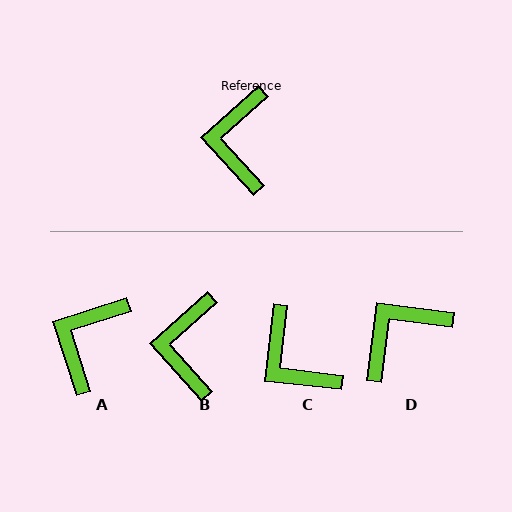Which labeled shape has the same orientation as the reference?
B.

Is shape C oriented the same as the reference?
No, it is off by about 41 degrees.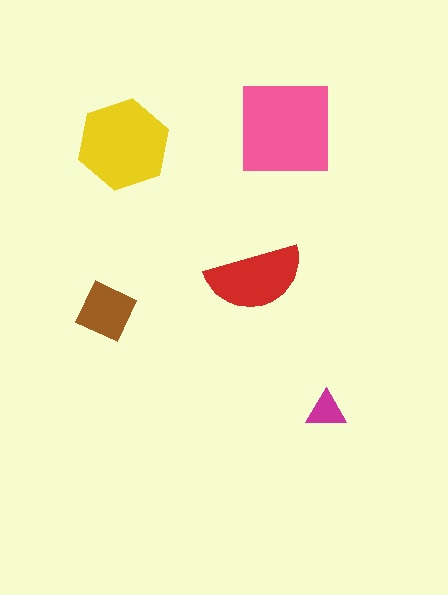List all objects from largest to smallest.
The pink square, the yellow hexagon, the red semicircle, the brown diamond, the magenta triangle.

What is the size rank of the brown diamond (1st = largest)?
4th.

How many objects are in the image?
There are 5 objects in the image.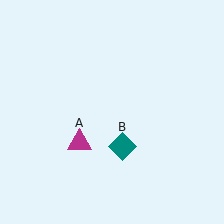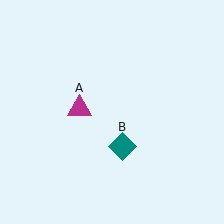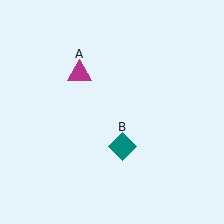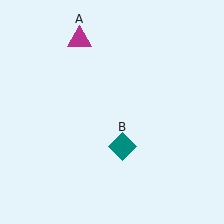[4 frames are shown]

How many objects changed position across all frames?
1 object changed position: magenta triangle (object A).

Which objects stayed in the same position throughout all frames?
Teal diamond (object B) remained stationary.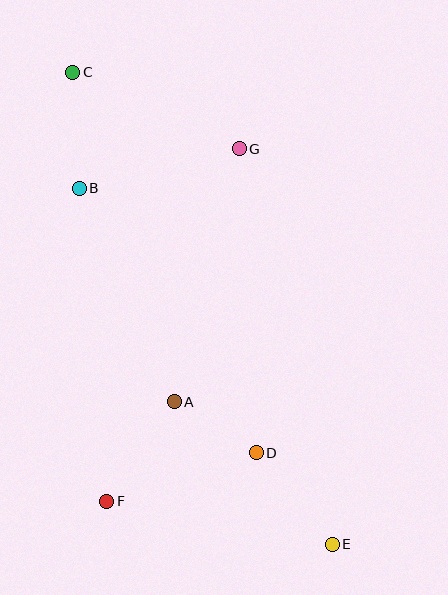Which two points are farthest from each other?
Points C and E are farthest from each other.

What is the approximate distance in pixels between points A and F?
The distance between A and F is approximately 120 pixels.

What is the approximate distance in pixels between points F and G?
The distance between F and G is approximately 376 pixels.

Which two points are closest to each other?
Points A and D are closest to each other.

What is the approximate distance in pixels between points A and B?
The distance between A and B is approximately 234 pixels.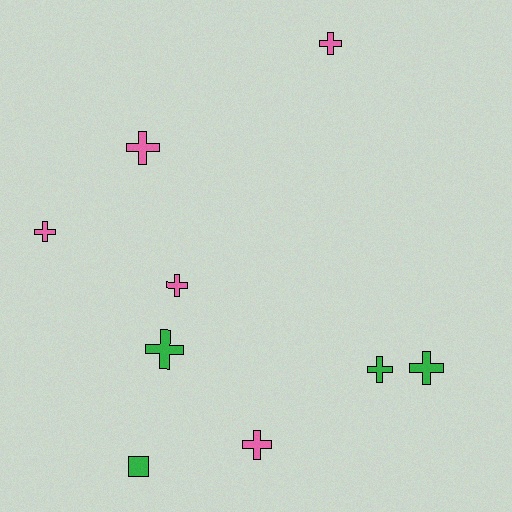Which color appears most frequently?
Pink, with 5 objects.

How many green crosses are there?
There are 3 green crosses.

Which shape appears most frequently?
Cross, with 8 objects.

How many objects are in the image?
There are 9 objects.